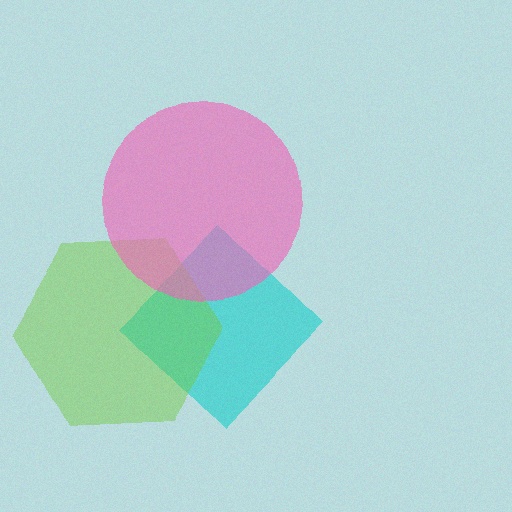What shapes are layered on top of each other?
The layered shapes are: a cyan diamond, a lime hexagon, a pink circle.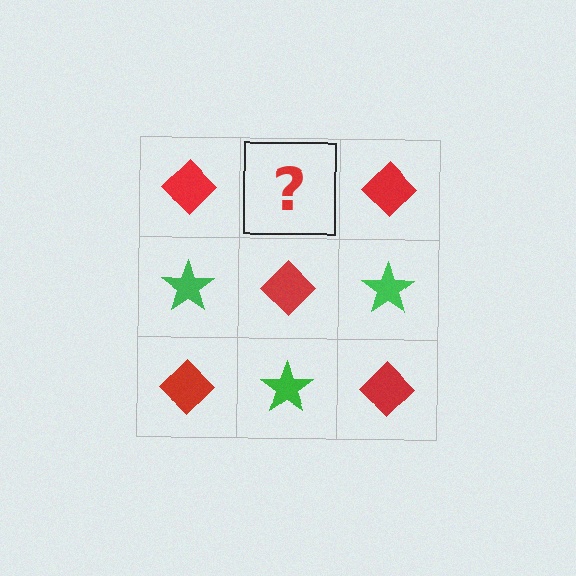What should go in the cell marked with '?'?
The missing cell should contain a green star.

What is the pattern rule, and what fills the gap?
The rule is that it alternates red diamond and green star in a checkerboard pattern. The gap should be filled with a green star.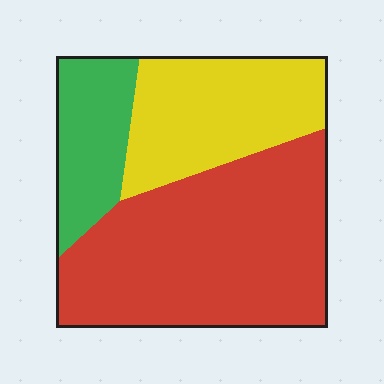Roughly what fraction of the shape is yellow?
Yellow covers 28% of the shape.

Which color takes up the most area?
Red, at roughly 55%.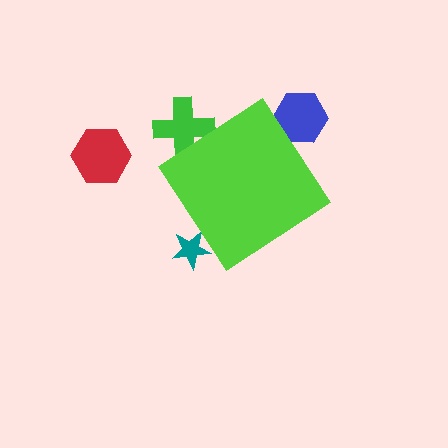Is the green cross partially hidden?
Yes, the green cross is partially hidden behind the lime diamond.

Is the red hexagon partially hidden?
No, the red hexagon is fully visible.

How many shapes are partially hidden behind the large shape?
3 shapes are partially hidden.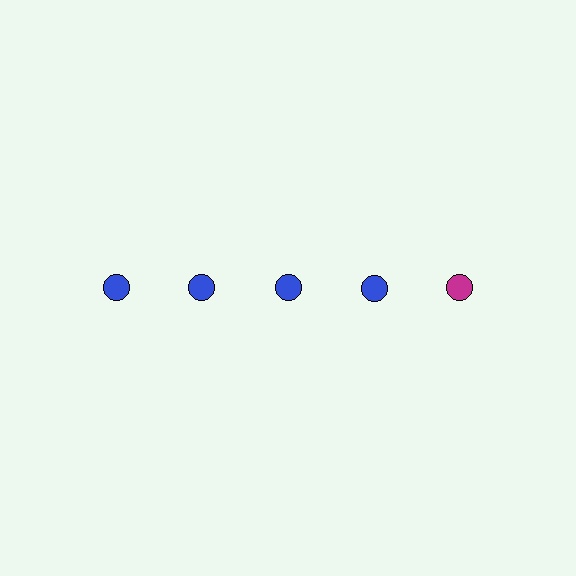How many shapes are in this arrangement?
There are 5 shapes arranged in a grid pattern.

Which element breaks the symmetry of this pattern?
The magenta circle in the top row, rightmost column breaks the symmetry. All other shapes are blue circles.